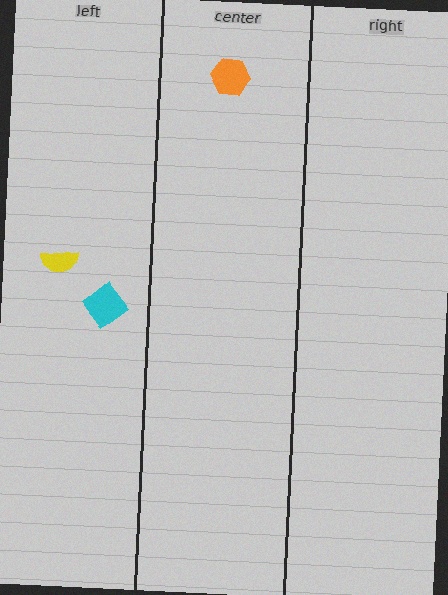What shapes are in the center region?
The orange hexagon.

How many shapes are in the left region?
2.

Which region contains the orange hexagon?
The center region.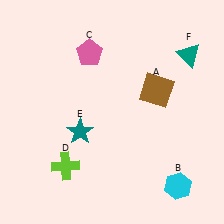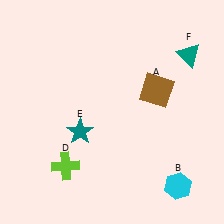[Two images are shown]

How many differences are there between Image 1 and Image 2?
There is 1 difference between the two images.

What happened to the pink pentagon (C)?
The pink pentagon (C) was removed in Image 2. It was in the top-left area of Image 1.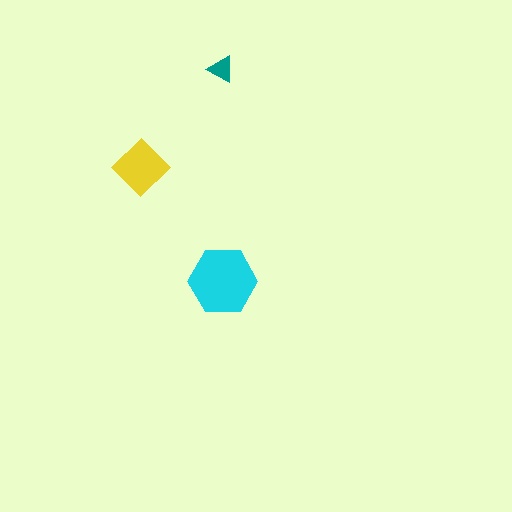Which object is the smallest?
The teal triangle.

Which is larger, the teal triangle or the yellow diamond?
The yellow diamond.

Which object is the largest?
The cyan hexagon.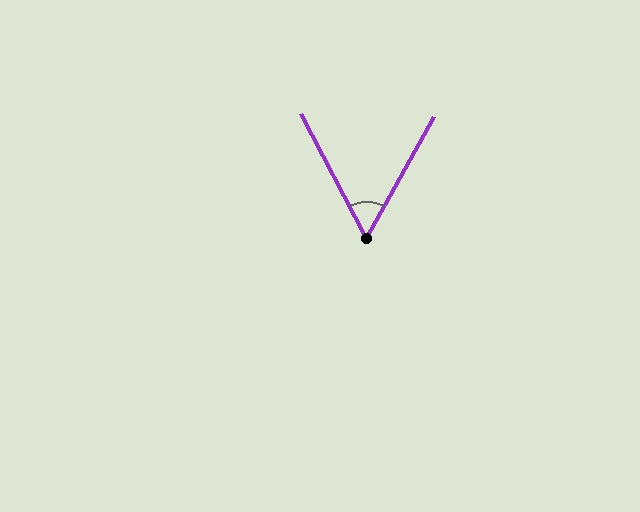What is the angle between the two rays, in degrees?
Approximately 57 degrees.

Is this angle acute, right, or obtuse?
It is acute.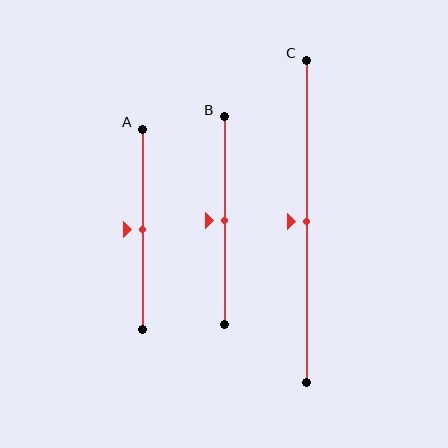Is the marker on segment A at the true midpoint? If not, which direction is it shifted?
Yes, the marker on segment A is at the true midpoint.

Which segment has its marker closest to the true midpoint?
Segment A has its marker closest to the true midpoint.